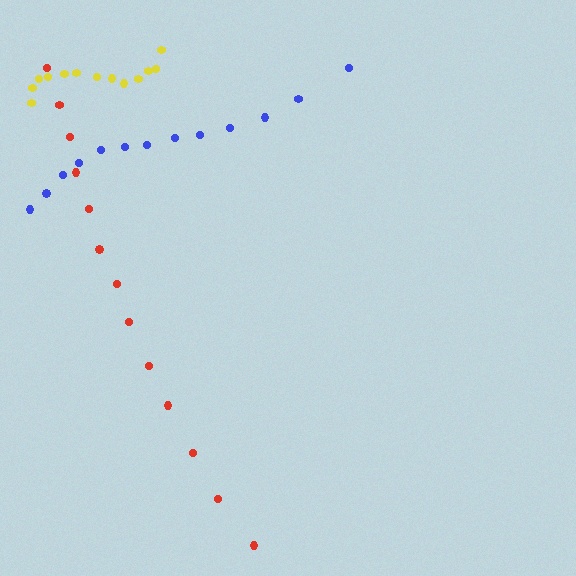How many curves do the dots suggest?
There are 3 distinct paths.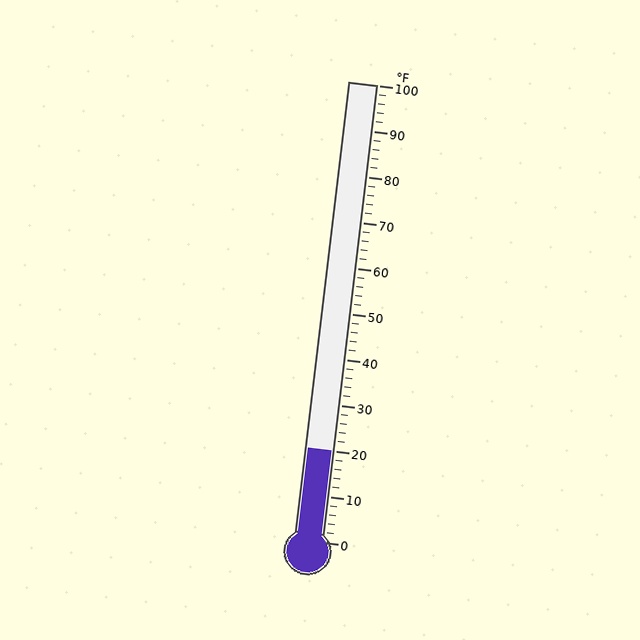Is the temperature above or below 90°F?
The temperature is below 90°F.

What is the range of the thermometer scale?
The thermometer scale ranges from 0°F to 100°F.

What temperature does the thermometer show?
The thermometer shows approximately 20°F.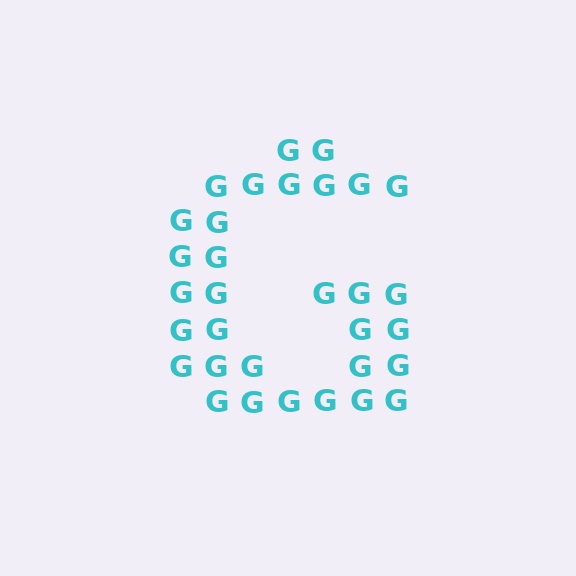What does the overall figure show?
The overall figure shows the letter G.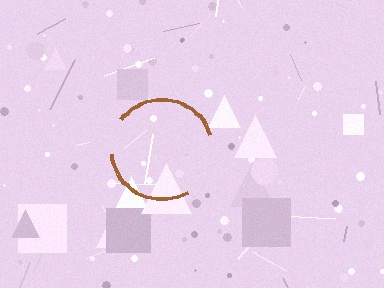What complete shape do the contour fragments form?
The contour fragments form a circle.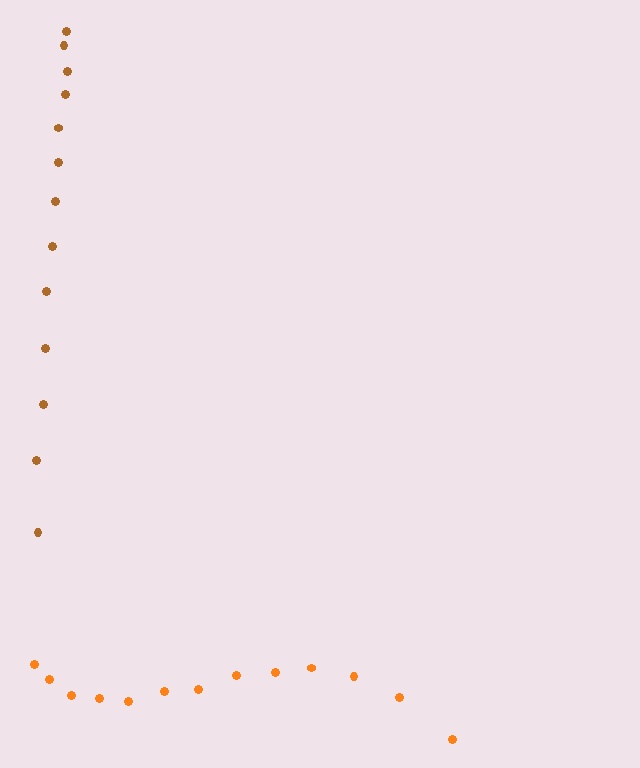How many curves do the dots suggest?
There are 2 distinct paths.